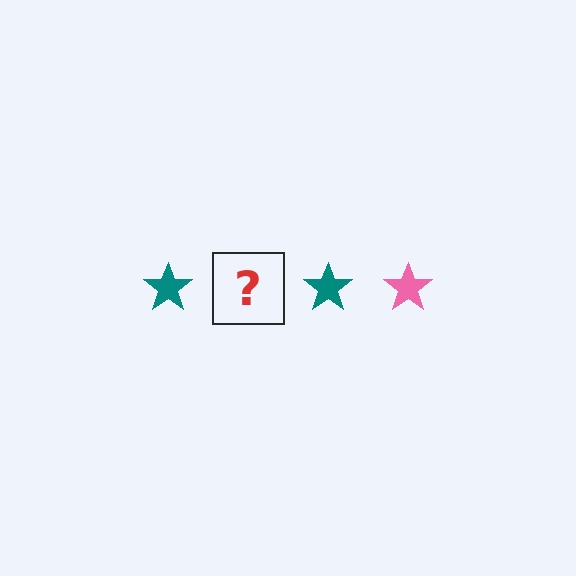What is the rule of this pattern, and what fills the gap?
The rule is that the pattern cycles through teal, pink stars. The gap should be filled with a pink star.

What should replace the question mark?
The question mark should be replaced with a pink star.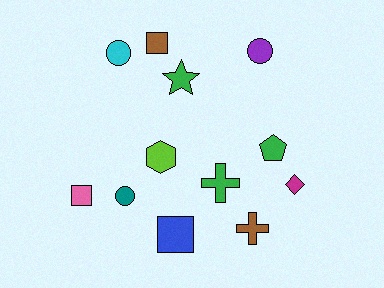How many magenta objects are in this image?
There is 1 magenta object.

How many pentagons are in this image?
There is 1 pentagon.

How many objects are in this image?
There are 12 objects.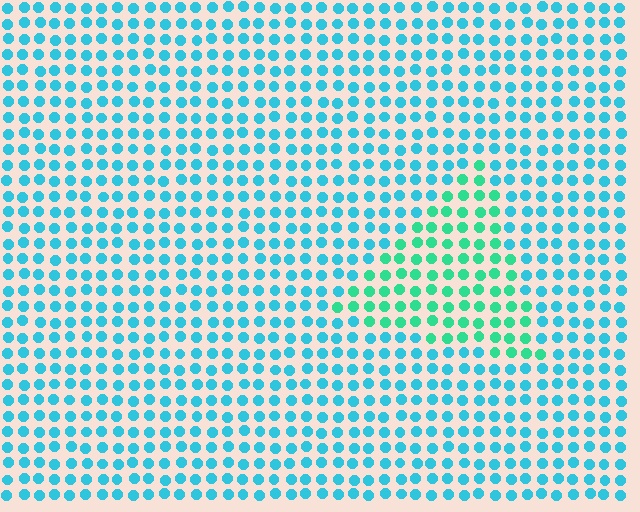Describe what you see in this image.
The image is filled with small cyan elements in a uniform arrangement. A triangle-shaped region is visible where the elements are tinted to a slightly different hue, forming a subtle color boundary.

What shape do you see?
I see a triangle.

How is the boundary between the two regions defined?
The boundary is defined purely by a slight shift in hue (about 35 degrees). Spacing, size, and orientation are identical on both sides.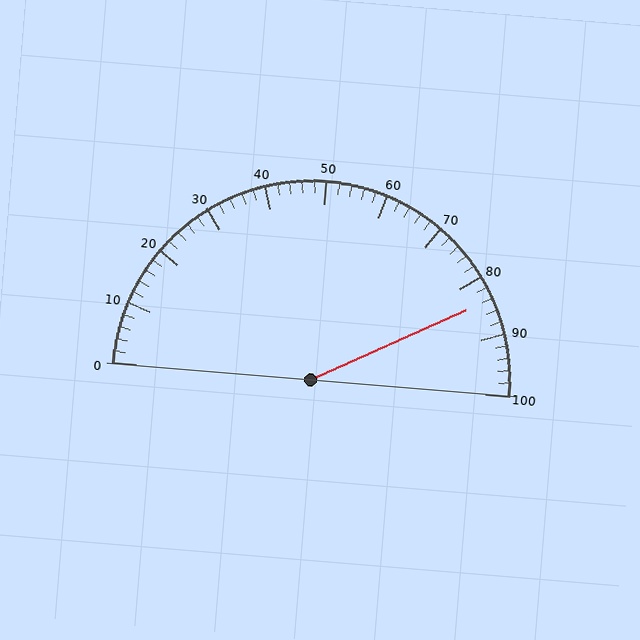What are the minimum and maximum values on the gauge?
The gauge ranges from 0 to 100.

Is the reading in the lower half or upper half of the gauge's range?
The reading is in the upper half of the range (0 to 100).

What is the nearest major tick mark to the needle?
The nearest major tick mark is 80.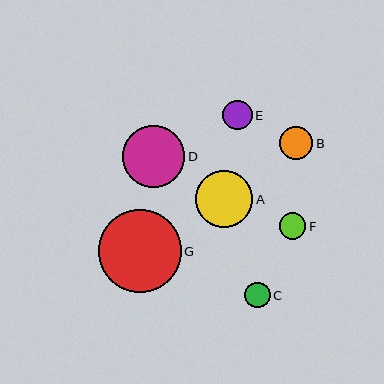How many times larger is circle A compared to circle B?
Circle A is approximately 1.7 times the size of circle B.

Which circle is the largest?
Circle G is the largest with a size of approximately 83 pixels.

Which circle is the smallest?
Circle C is the smallest with a size of approximately 26 pixels.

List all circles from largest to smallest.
From largest to smallest: G, D, A, B, E, F, C.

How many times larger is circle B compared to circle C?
Circle B is approximately 1.3 times the size of circle C.